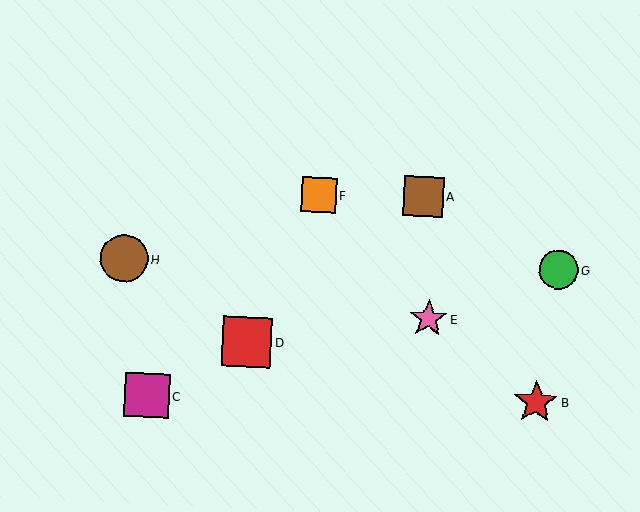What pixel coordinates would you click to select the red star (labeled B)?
Click at (536, 402) to select the red star B.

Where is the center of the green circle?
The center of the green circle is at (559, 270).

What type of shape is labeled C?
Shape C is a magenta square.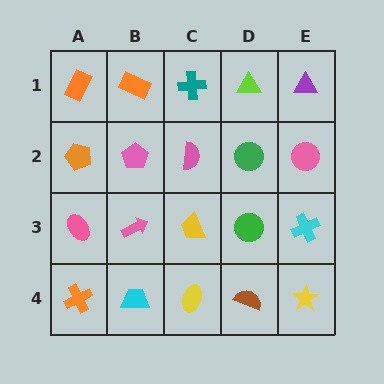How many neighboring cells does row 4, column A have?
2.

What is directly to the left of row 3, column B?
A pink ellipse.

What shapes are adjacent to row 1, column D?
A green circle (row 2, column D), a teal cross (row 1, column C), a purple triangle (row 1, column E).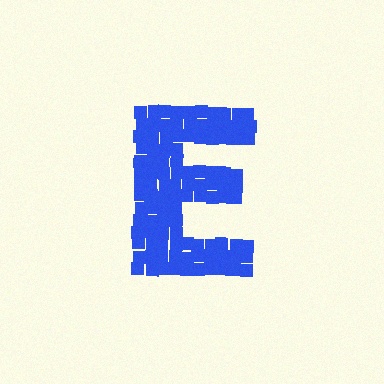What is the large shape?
The large shape is the letter E.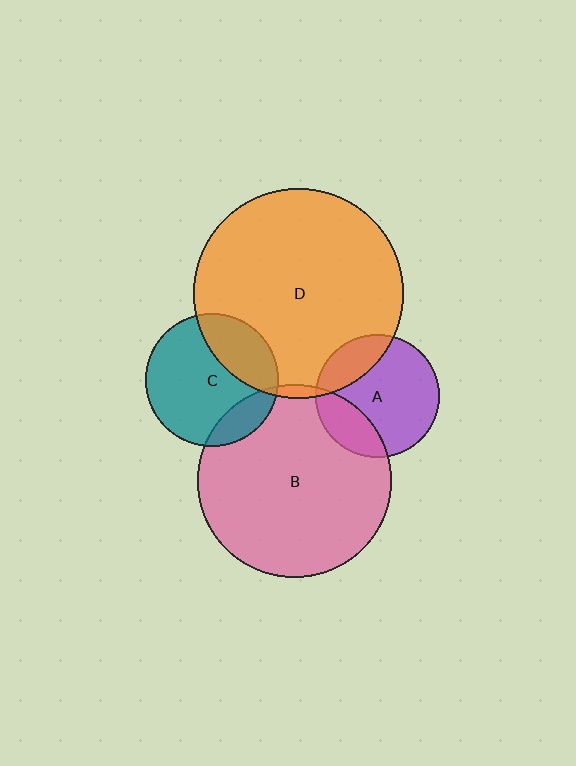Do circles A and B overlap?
Yes.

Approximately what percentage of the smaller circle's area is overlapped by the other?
Approximately 25%.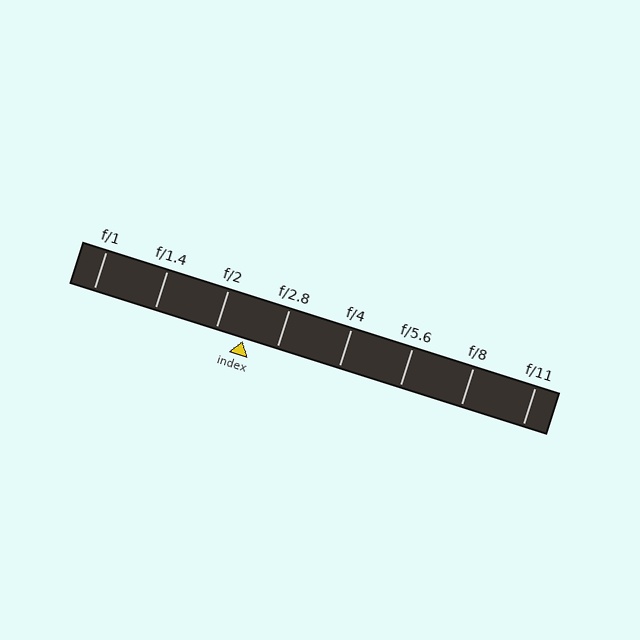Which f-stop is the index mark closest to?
The index mark is closest to f/2.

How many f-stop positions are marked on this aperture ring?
There are 8 f-stop positions marked.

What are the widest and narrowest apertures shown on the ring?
The widest aperture shown is f/1 and the narrowest is f/11.